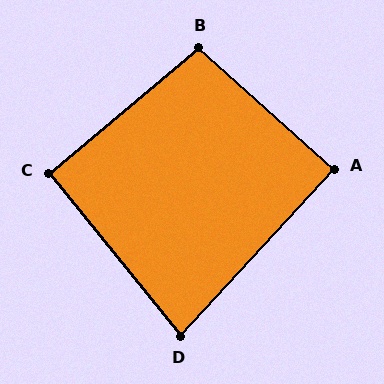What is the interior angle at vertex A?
Approximately 89 degrees (approximately right).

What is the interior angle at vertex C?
Approximately 91 degrees (approximately right).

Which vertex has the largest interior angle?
B, at approximately 98 degrees.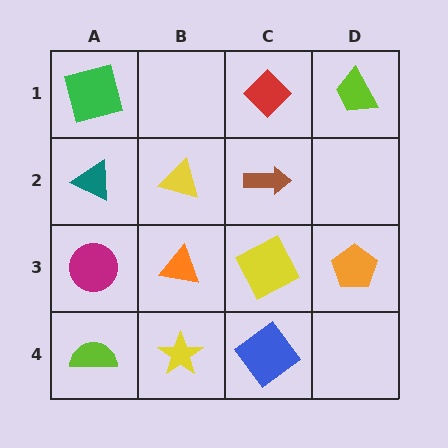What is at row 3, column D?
An orange pentagon.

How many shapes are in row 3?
4 shapes.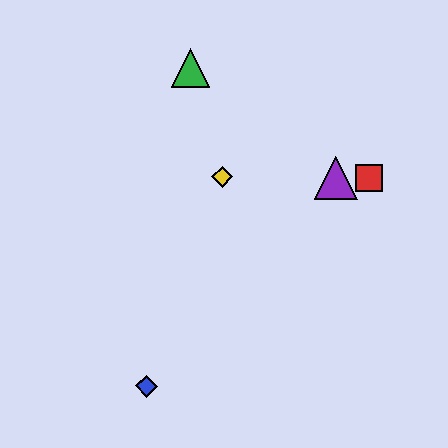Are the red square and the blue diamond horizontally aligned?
No, the red square is at y≈178 and the blue diamond is at y≈386.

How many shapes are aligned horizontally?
3 shapes (the red square, the yellow diamond, the purple triangle) are aligned horizontally.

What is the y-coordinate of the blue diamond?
The blue diamond is at y≈386.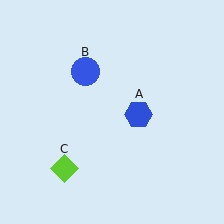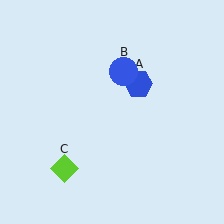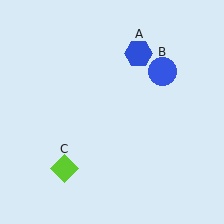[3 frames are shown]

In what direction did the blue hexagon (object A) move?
The blue hexagon (object A) moved up.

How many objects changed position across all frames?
2 objects changed position: blue hexagon (object A), blue circle (object B).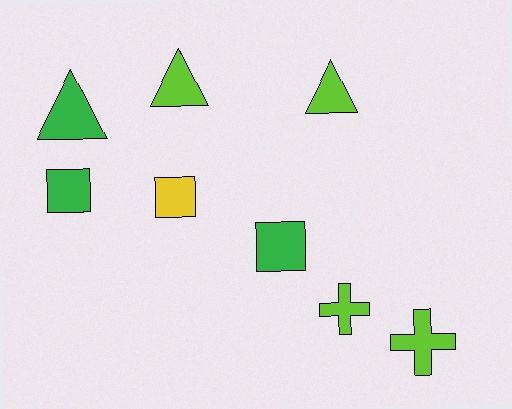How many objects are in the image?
There are 8 objects.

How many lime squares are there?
There are no lime squares.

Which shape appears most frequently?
Square, with 3 objects.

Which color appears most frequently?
Lime, with 4 objects.